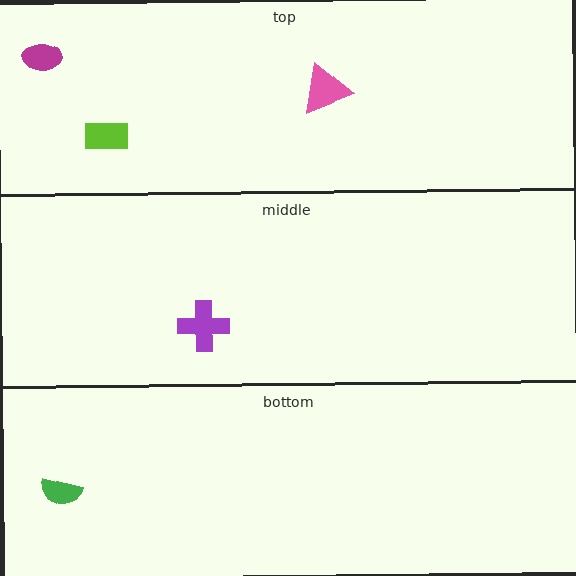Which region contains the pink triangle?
The top region.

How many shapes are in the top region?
3.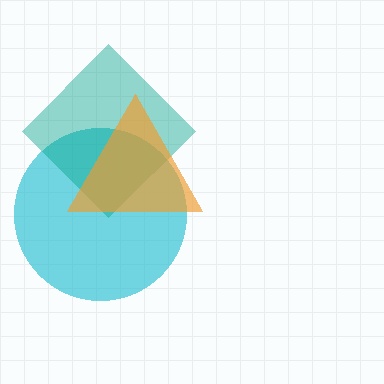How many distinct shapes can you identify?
There are 3 distinct shapes: a cyan circle, a teal diamond, an orange triangle.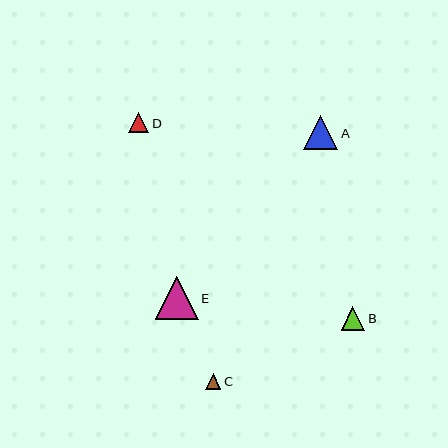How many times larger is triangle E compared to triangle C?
Triangle E is approximately 2.8 times the size of triangle C.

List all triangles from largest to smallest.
From largest to smallest: E, A, B, D, C.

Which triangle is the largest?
Triangle E is the largest with a size of approximately 43 pixels.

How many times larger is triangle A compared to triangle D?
Triangle A is approximately 1.6 times the size of triangle D.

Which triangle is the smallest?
Triangle C is the smallest with a size of approximately 16 pixels.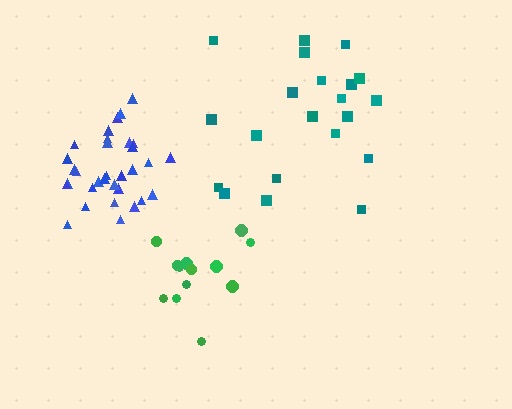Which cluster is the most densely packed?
Blue.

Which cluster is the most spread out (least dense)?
Teal.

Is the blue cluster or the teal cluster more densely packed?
Blue.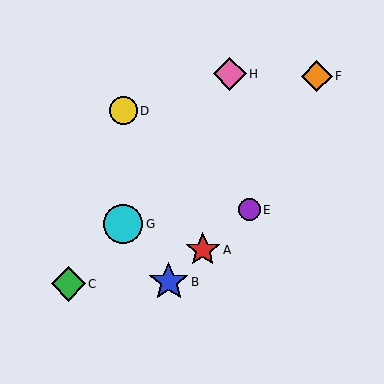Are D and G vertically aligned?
Yes, both are at x≈123.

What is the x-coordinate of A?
Object A is at x≈203.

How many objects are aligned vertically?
2 objects (D, G) are aligned vertically.